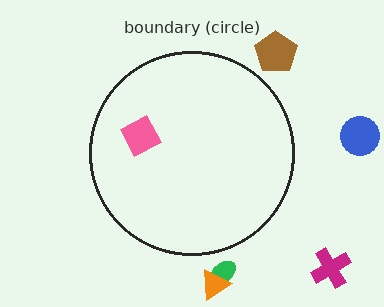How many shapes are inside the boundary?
1 inside, 5 outside.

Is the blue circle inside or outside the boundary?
Outside.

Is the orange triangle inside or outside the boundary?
Outside.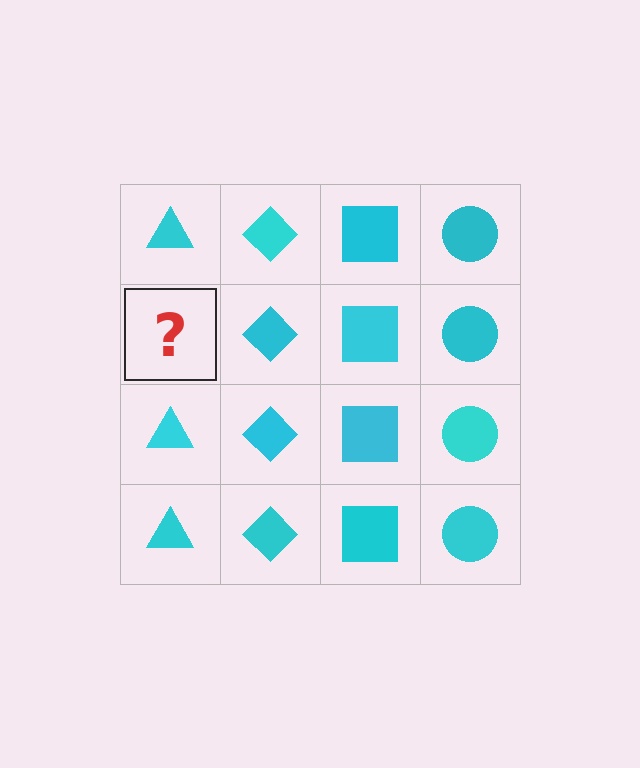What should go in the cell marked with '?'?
The missing cell should contain a cyan triangle.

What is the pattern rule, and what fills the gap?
The rule is that each column has a consistent shape. The gap should be filled with a cyan triangle.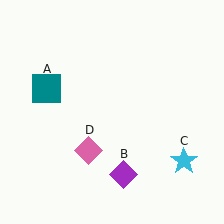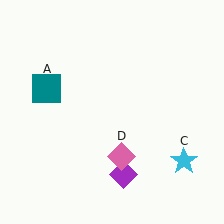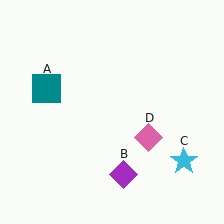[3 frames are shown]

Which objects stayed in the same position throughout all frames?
Teal square (object A) and purple diamond (object B) and cyan star (object C) remained stationary.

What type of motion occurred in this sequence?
The pink diamond (object D) rotated counterclockwise around the center of the scene.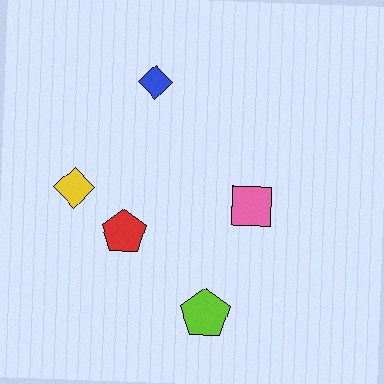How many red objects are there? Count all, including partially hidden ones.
There is 1 red object.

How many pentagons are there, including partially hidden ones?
There are 2 pentagons.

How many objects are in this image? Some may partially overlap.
There are 5 objects.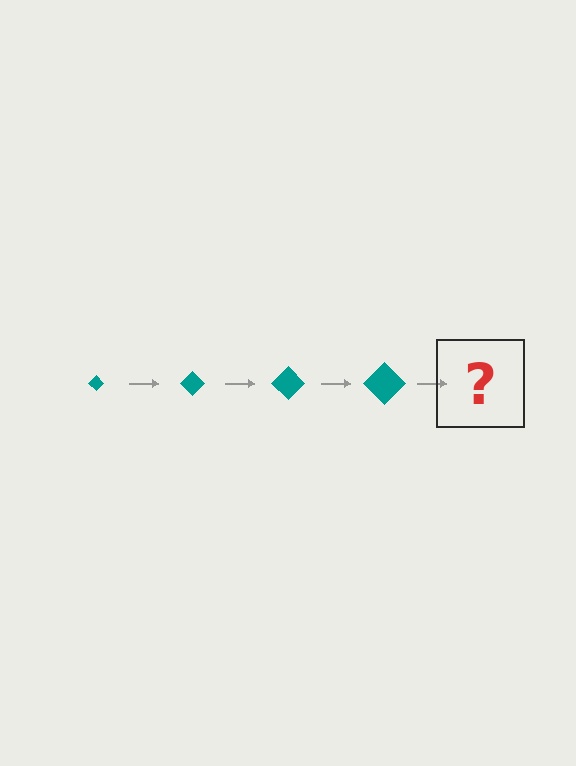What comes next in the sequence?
The next element should be a teal diamond, larger than the previous one.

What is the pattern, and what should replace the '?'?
The pattern is that the diamond gets progressively larger each step. The '?' should be a teal diamond, larger than the previous one.